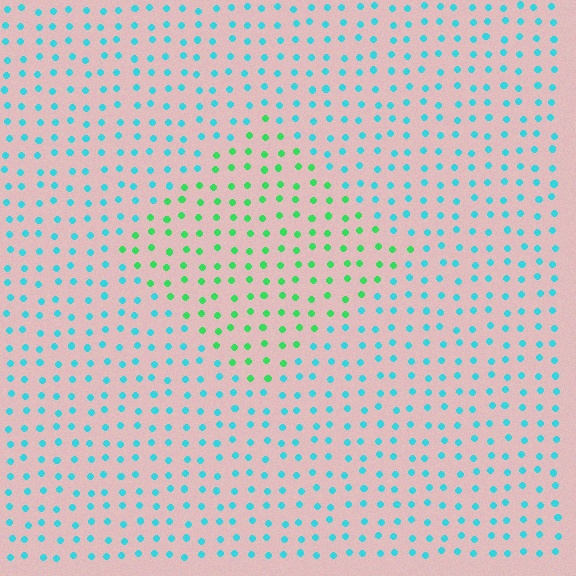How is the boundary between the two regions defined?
The boundary is defined purely by a slight shift in hue (about 49 degrees). Spacing, size, and orientation are identical on both sides.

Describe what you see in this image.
The image is filled with small cyan elements in a uniform arrangement. A diamond-shaped region is visible where the elements are tinted to a slightly different hue, forming a subtle color boundary.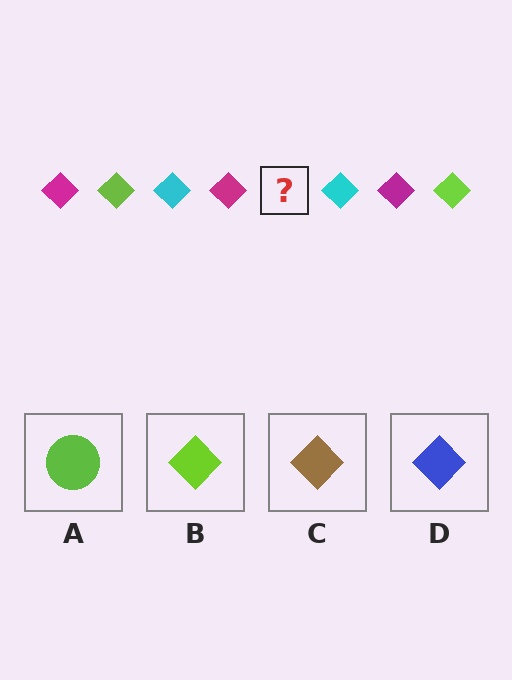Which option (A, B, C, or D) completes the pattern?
B.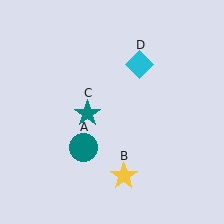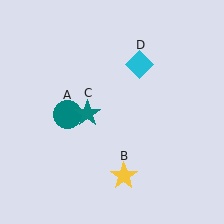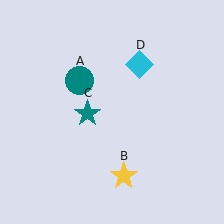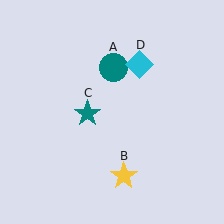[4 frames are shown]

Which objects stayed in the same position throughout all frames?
Yellow star (object B) and teal star (object C) and cyan diamond (object D) remained stationary.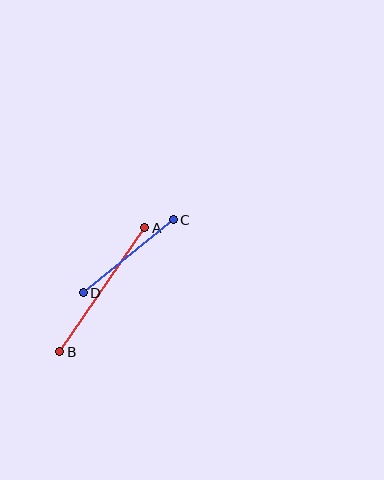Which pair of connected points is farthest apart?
Points A and B are farthest apart.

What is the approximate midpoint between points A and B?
The midpoint is at approximately (102, 290) pixels.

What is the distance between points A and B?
The distance is approximately 150 pixels.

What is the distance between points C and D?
The distance is approximately 116 pixels.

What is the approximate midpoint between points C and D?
The midpoint is at approximately (128, 256) pixels.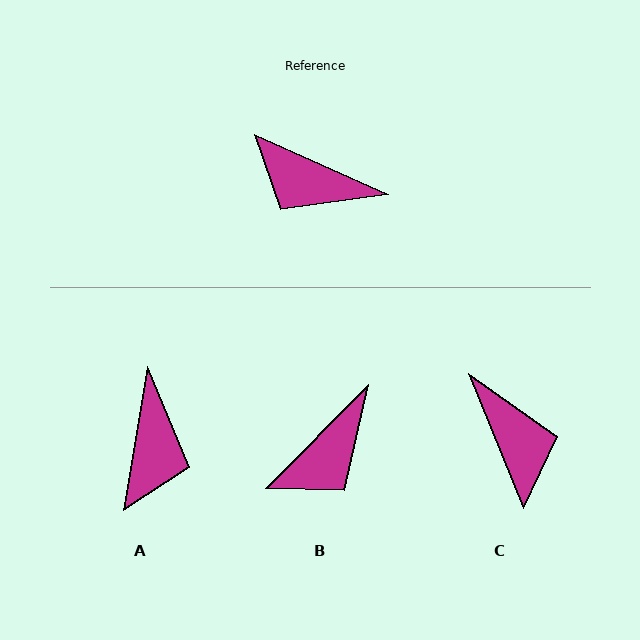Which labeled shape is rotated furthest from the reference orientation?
C, about 137 degrees away.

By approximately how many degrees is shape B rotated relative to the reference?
Approximately 70 degrees counter-clockwise.